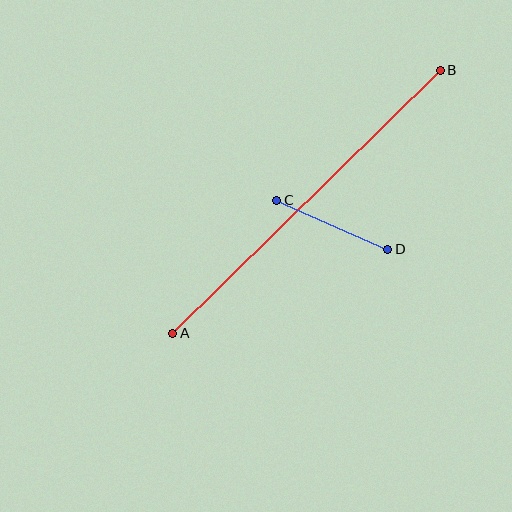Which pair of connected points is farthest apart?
Points A and B are farthest apart.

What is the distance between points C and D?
The distance is approximately 121 pixels.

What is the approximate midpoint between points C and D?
The midpoint is at approximately (332, 225) pixels.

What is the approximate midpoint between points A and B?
The midpoint is at approximately (306, 202) pixels.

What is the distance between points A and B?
The distance is approximately 375 pixels.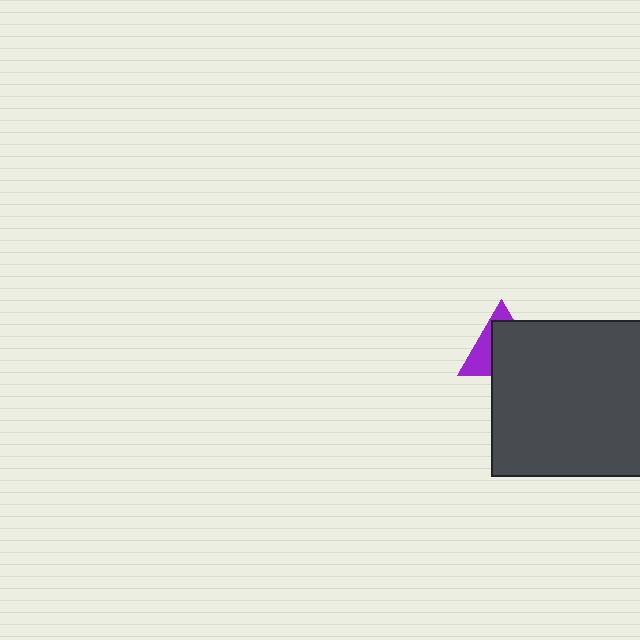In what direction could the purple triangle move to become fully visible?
The purple triangle could move toward the upper-left. That would shift it out from behind the dark gray square entirely.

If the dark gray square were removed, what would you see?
You would see the complete purple triangle.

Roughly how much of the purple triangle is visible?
A small part of it is visible (roughly 37%).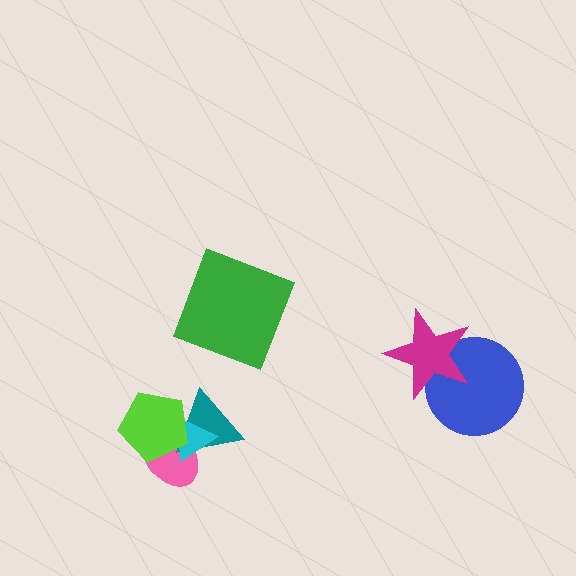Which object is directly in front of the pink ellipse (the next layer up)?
The teal triangle is directly in front of the pink ellipse.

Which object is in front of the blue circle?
The magenta star is in front of the blue circle.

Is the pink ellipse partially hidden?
Yes, it is partially covered by another shape.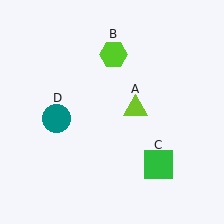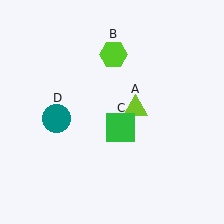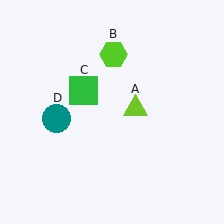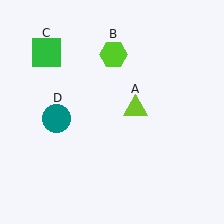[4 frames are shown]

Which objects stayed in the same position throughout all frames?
Lime triangle (object A) and lime hexagon (object B) and teal circle (object D) remained stationary.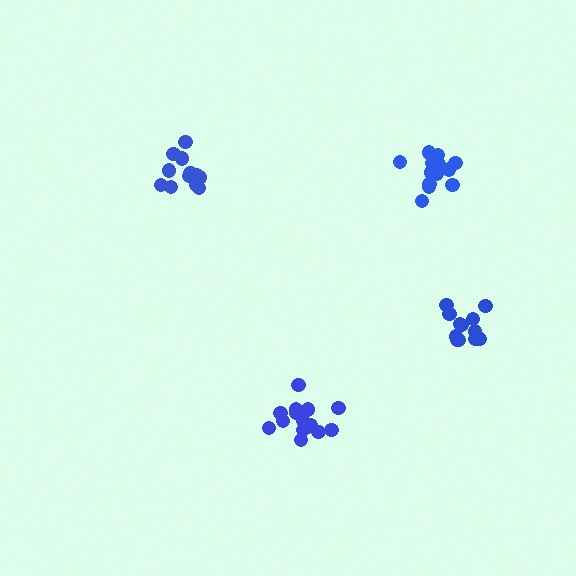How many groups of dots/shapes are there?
There are 4 groups.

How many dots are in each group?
Group 1: 14 dots, Group 2: 12 dots, Group 3: 15 dots, Group 4: 14 dots (55 total).